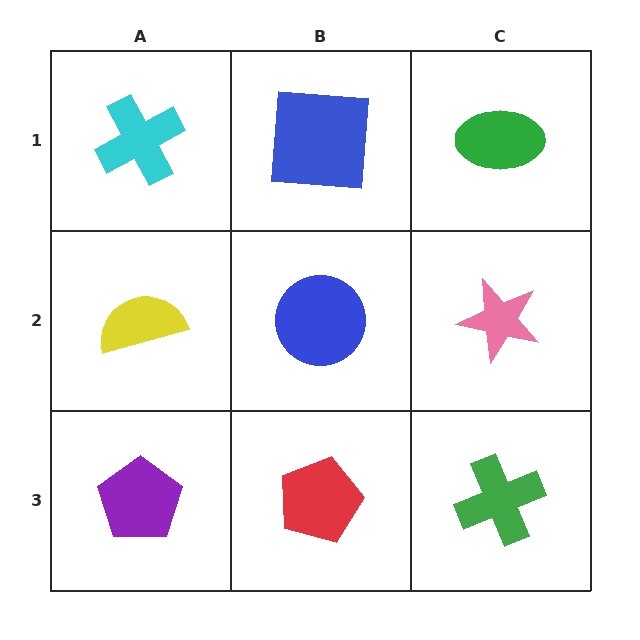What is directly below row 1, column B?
A blue circle.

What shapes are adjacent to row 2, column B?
A blue square (row 1, column B), a red pentagon (row 3, column B), a yellow semicircle (row 2, column A), a pink star (row 2, column C).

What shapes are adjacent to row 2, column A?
A cyan cross (row 1, column A), a purple pentagon (row 3, column A), a blue circle (row 2, column B).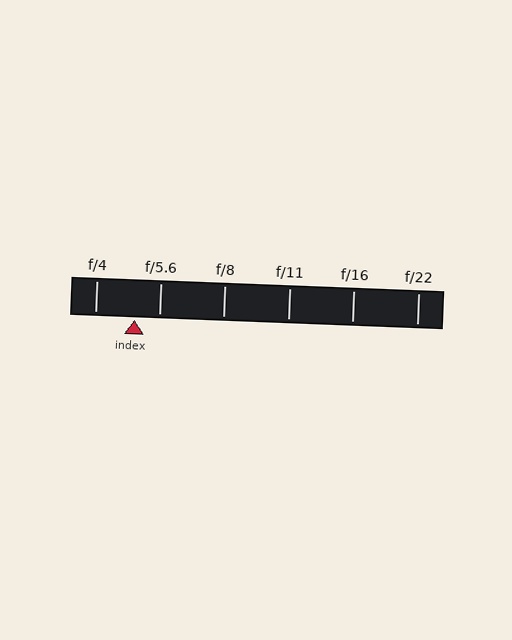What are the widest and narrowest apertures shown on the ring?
The widest aperture shown is f/4 and the narrowest is f/22.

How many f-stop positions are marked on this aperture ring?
There are 6 f-stop positions marked.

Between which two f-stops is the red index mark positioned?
The index mark is between f/4 and f/5.6.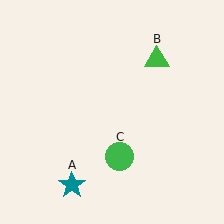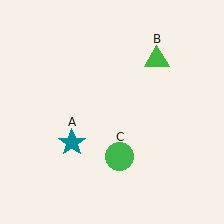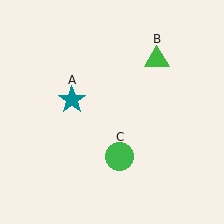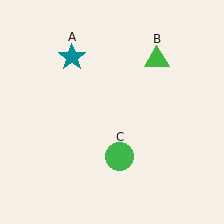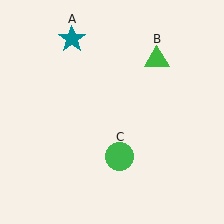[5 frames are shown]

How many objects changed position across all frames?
1 object changed position: teal star (object A).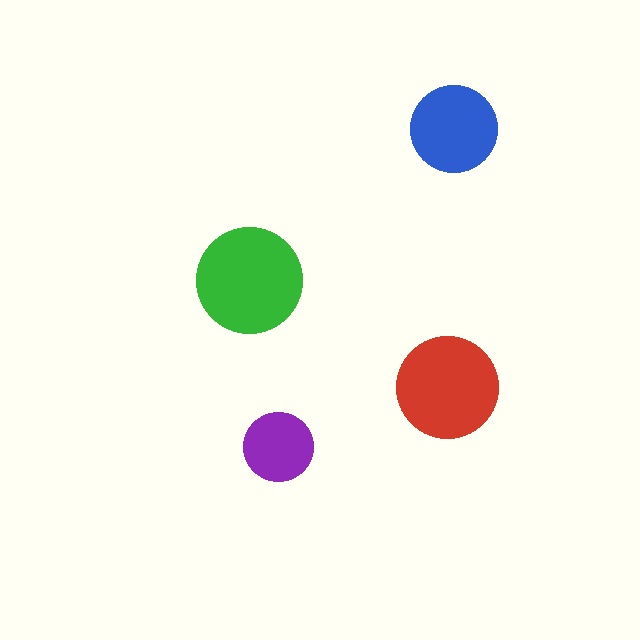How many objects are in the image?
There are 4 objects in the image.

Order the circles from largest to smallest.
the green one, the red one, the blue one, the purple one.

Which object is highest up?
The blue circle is topmost.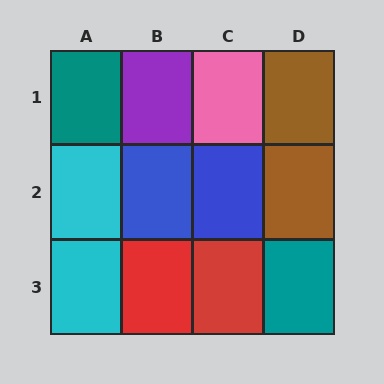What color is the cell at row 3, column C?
Red.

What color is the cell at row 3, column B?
Red.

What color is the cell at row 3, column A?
Cyan.